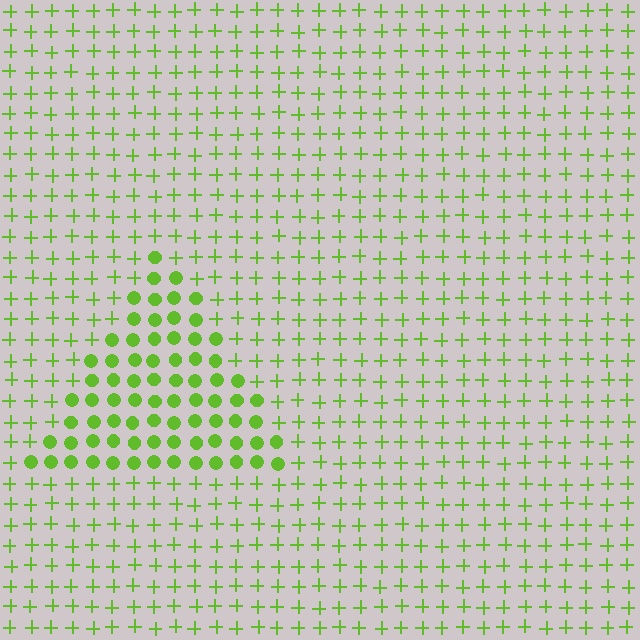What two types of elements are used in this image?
The image uses circles inside the triangle region and plus signs outside it.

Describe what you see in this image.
The image is filled with small lime elements arranged in a uniform grid. A triangle-shaped region contains circles, while the surrounding area contains plus signs. The boundary is defined purely by the change in element shape.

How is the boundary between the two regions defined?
The boundary is defined by a change in element shape: circles inside vs. plus signs outside. All elements share the same color and spacing.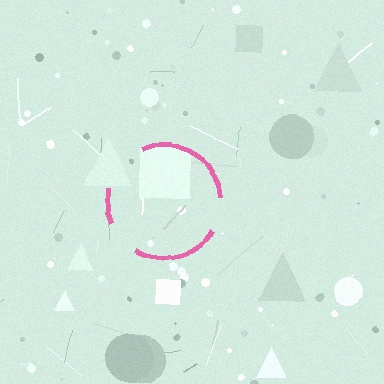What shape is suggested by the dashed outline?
The dashed outline suggests a circle.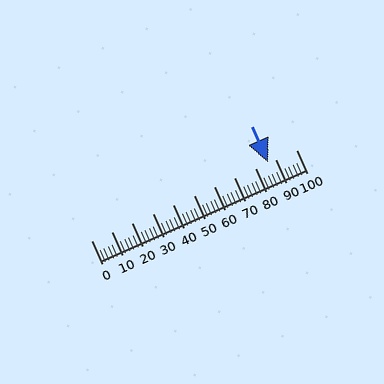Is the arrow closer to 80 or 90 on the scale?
The arrow is closer to 90.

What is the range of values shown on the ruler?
The ruler shows values from 0 to 100.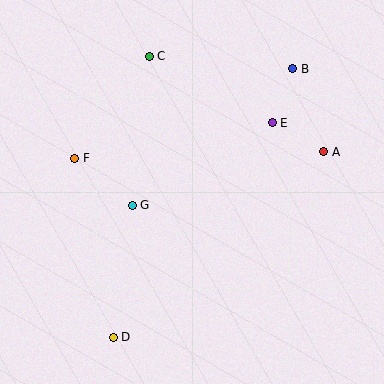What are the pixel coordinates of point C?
Point C is at (149, 56).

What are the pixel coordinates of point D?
Point D is at (113, 337).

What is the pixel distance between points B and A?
The distance between B and A is 88 pixels.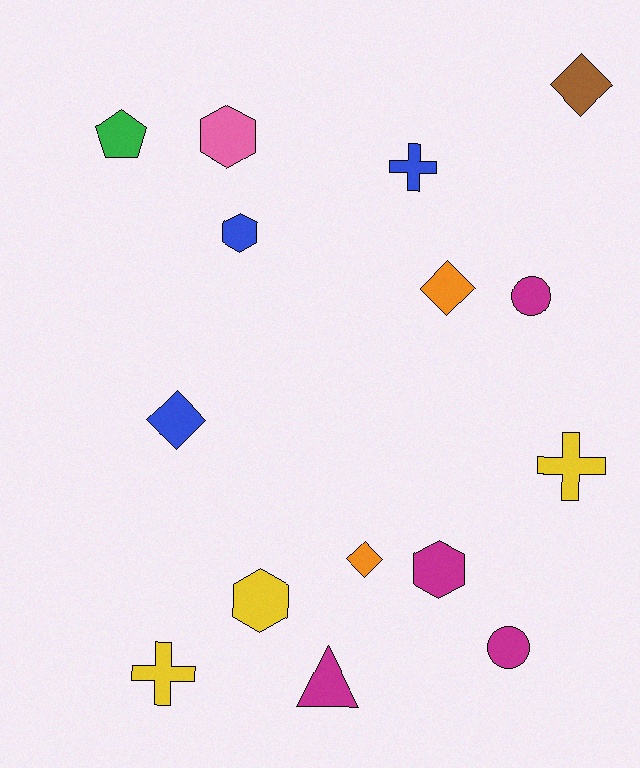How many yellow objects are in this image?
There are 3 yellow objects.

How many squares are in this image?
There are no squares.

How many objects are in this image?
There are 15 objects.